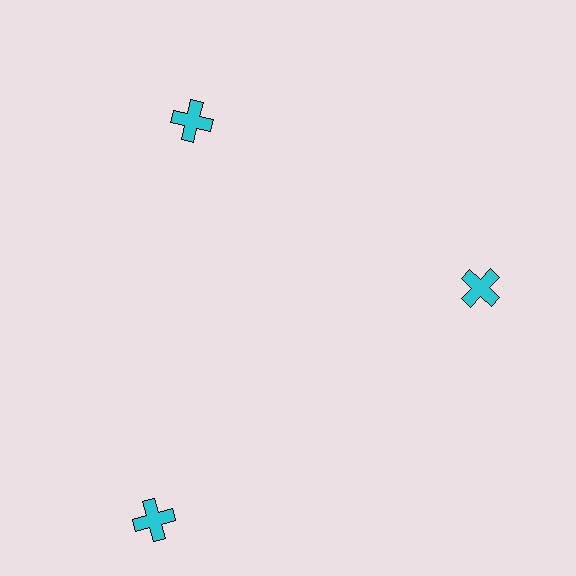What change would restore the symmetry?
The symmetry would be restored by moving it inward, back onto the ring so that all 3 crosses sit at equal angles and equal distance from the center.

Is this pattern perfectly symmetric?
No. The 3 cyan crosses are arranged in a ring, but one element near the 7 o'clock position is pushed outward from the center, breaking the 3-fold rotational symmetry.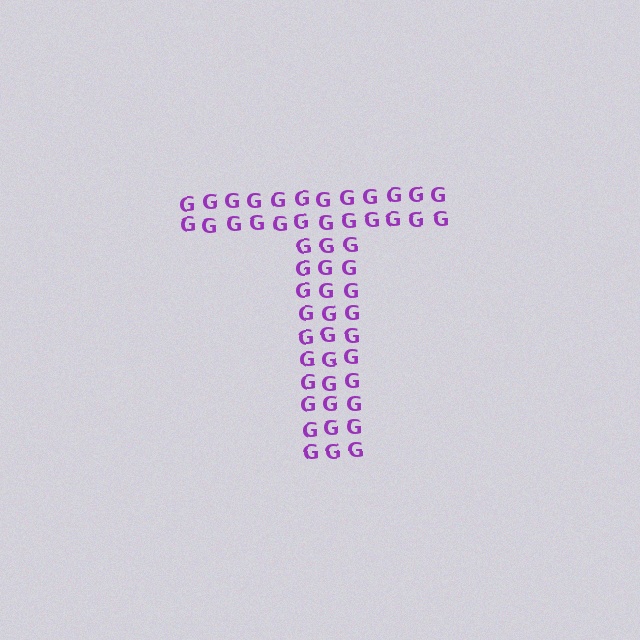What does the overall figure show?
The overall figure shows the letter T.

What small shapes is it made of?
It is made of small letter G's.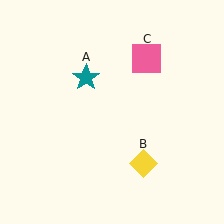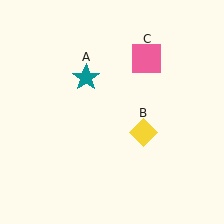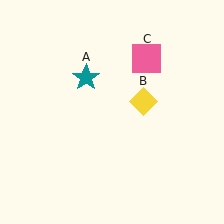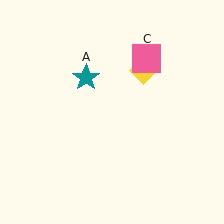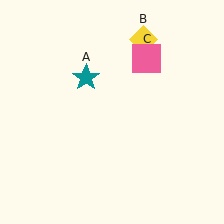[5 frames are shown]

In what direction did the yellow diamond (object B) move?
The yellow diamond (object B) moved up.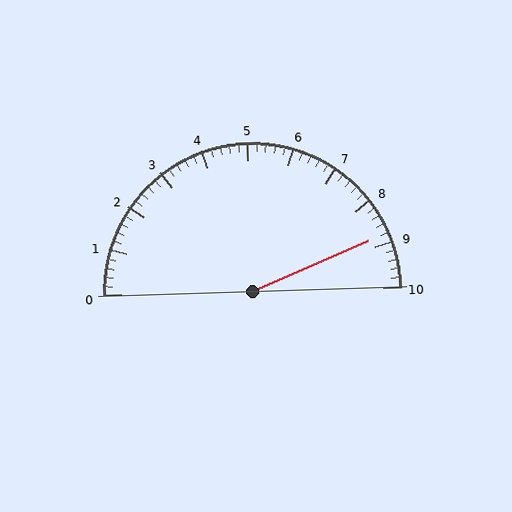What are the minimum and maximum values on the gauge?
The gauge ranges from 0 to 10.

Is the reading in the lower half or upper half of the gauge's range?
The reading is in the upper half of the range (0 to 10).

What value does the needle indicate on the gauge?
The needle indicates approximately 8.8.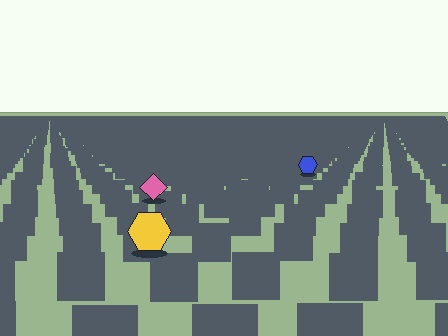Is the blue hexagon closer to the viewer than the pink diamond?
No. The pink diamond is closer — you can tell from the texture gradient: the ground texture is coarser near it.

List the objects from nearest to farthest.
From nearest to farthest: the yellow hexagon, the pink diamond, the blue hexagon.